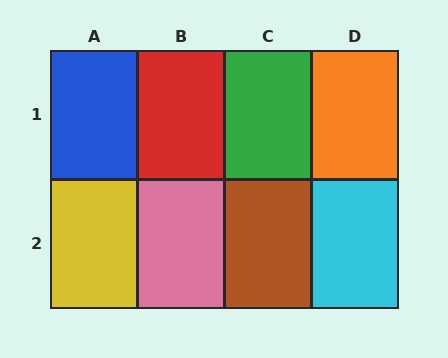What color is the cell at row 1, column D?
Orange.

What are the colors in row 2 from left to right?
Yellow, pink, brown, cyan.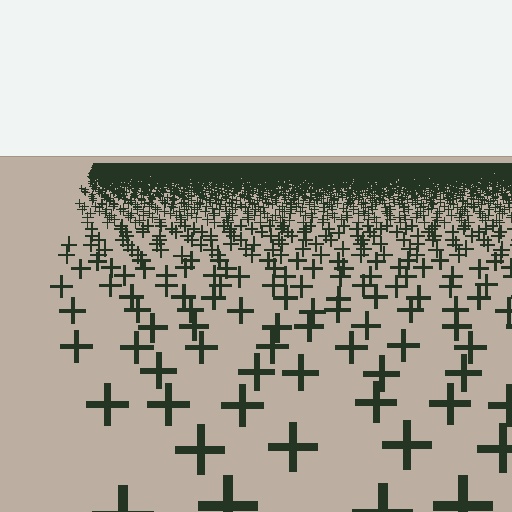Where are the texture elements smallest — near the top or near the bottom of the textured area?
Near the top.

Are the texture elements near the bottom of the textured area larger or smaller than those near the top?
Larger. Near the bottom, elements are closer to the viewer and appear at a bigger on-screen size.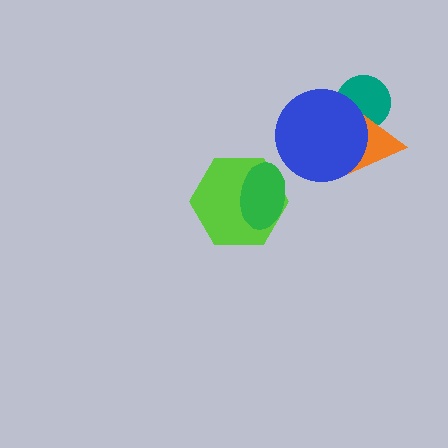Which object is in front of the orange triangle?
The blue circle is in front of the orange triangle.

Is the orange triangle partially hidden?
Yes, it is partially covered by another shape.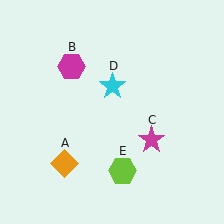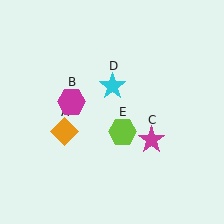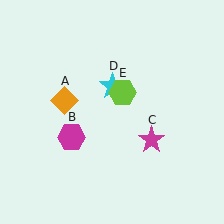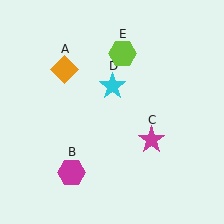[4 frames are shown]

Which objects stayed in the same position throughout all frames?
Magenta star (object C) and cyan star (object D) remained stationary.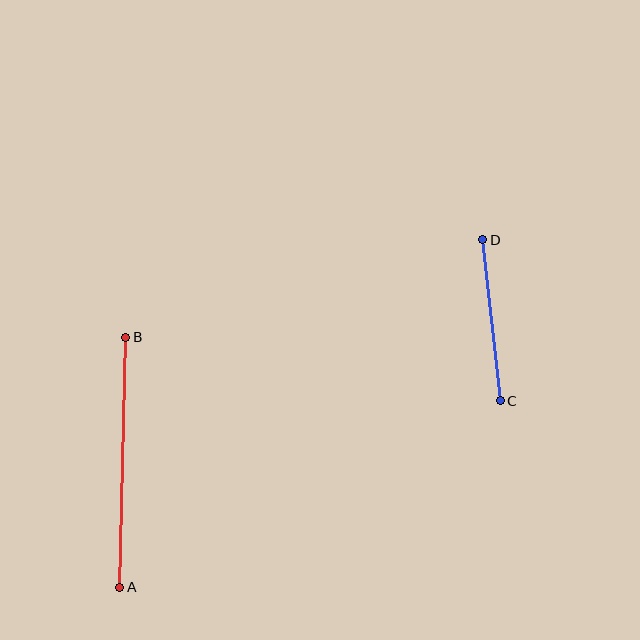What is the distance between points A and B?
The distance is approximately 250 pixels.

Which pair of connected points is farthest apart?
Points A and B are farthest apart.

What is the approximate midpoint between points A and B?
The midpoint is at approximately (123, 462) pixels.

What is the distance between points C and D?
The distance is approximately 162 pixels.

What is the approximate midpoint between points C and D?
The midpoint is at approximately (491, 320) pixels.